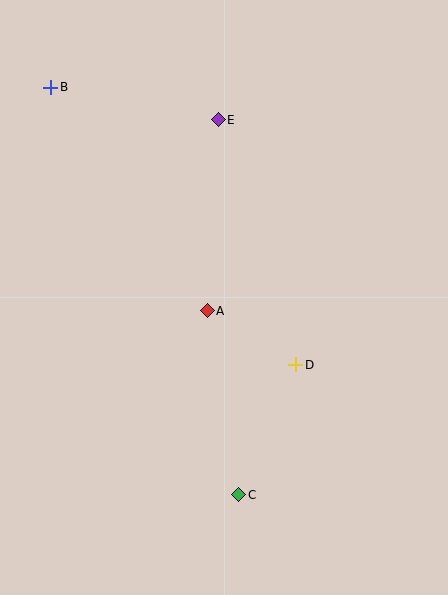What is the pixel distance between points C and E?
The distance between C and E is 376 pixels.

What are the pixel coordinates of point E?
Point E is at (218, 120).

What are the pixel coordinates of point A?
Point A is at (207, 311).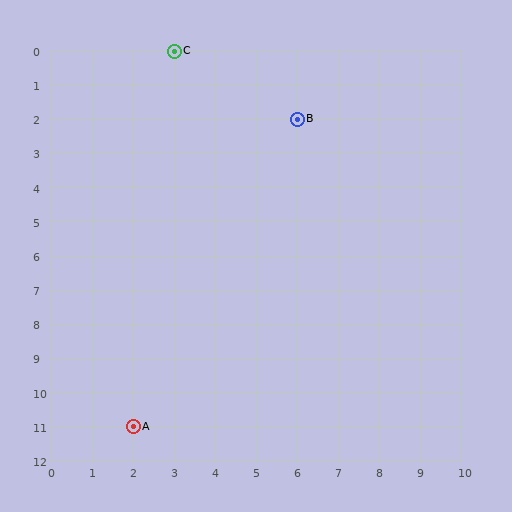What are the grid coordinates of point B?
Point B is at grid coordinates (6, 2).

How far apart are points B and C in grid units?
Points B and C are 3 columns and 2 rows apart (about 3.6 grid units diagonally).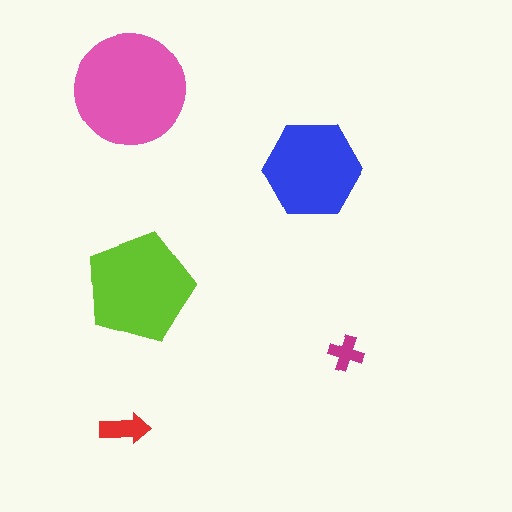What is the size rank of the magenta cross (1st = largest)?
5th.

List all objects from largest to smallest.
The pink circle, the lime pentagon, the blue hexagon, the red arrow, the magenta cross.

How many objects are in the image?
There are 5 objects in the image.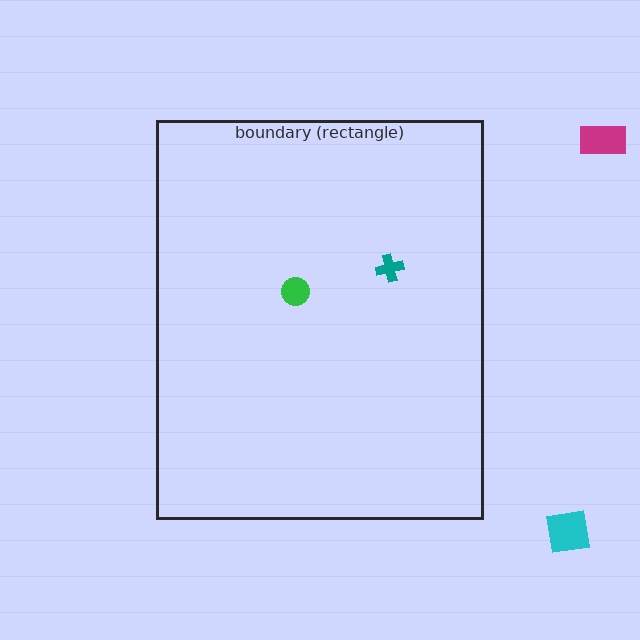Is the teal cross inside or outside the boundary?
Inside.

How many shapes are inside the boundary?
2 inside, 2 outside.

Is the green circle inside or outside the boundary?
Inside.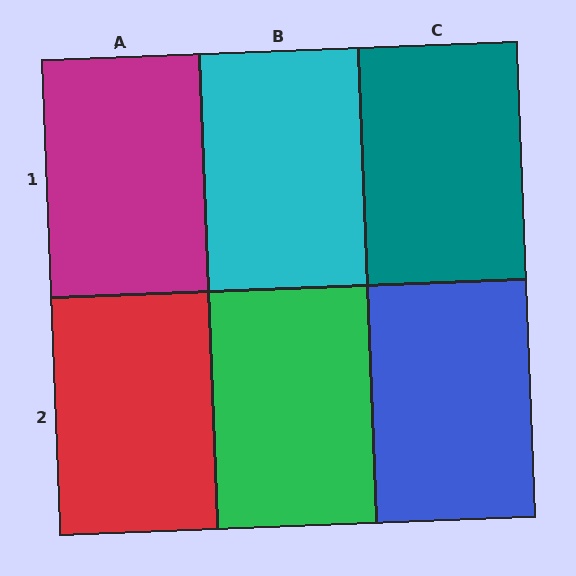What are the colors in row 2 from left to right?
Red, green, blue.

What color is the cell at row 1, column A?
Magenta.